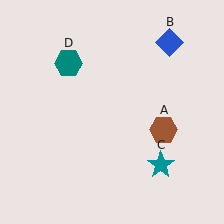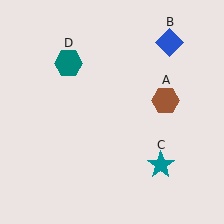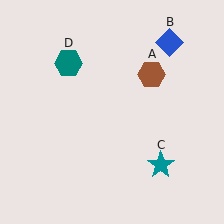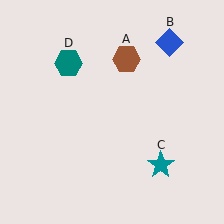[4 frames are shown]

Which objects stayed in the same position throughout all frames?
Blue diamond (object B) and teal star (object C) and teal hexagon (object D) remained stationary.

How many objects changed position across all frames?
1 object changed position: brown hexagon (object A).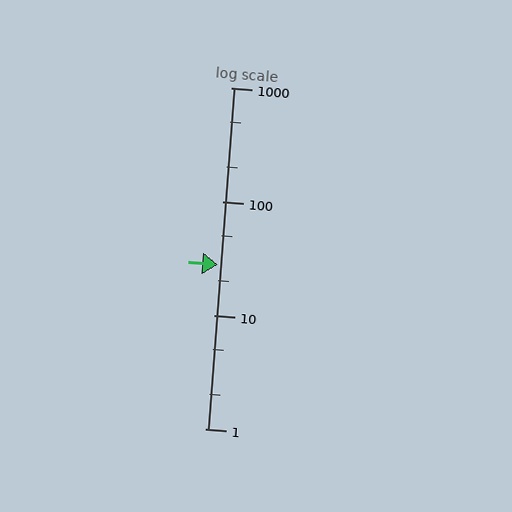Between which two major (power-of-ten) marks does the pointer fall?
The pointer is between 10 and 100.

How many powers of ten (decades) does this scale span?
The scale spans 3 decades, from 1 to 1000.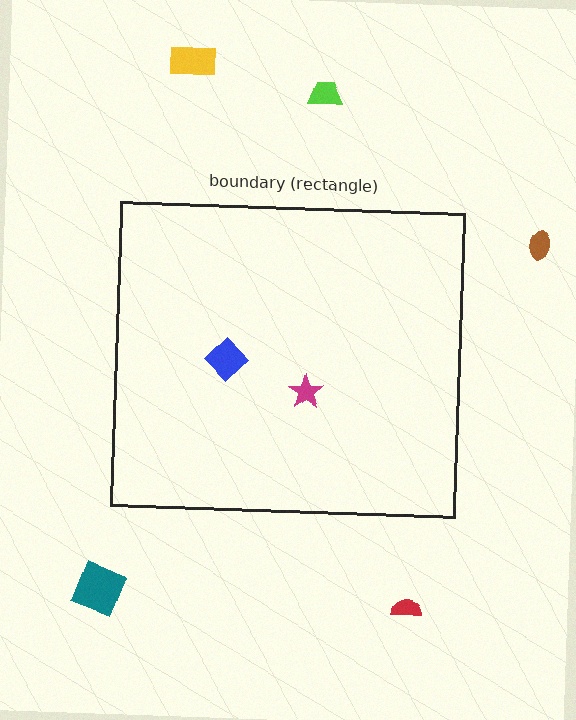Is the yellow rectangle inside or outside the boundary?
Outside.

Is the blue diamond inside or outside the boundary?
Inside.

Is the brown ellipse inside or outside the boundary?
Outside.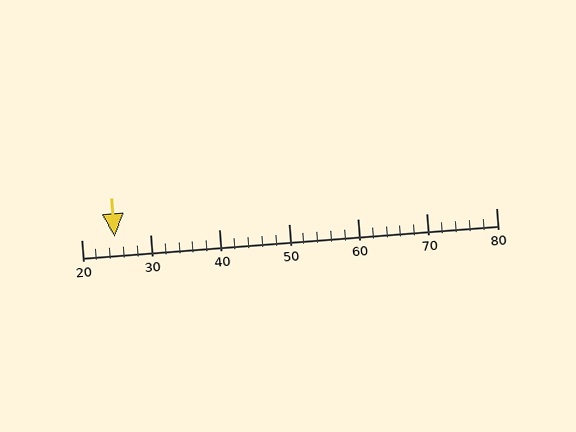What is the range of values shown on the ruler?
The ruler shows values from 20 to 80.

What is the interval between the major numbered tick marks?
The major tick marks are spaced 10 units apart.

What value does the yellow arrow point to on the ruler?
The yellow arrow points to approximately 25.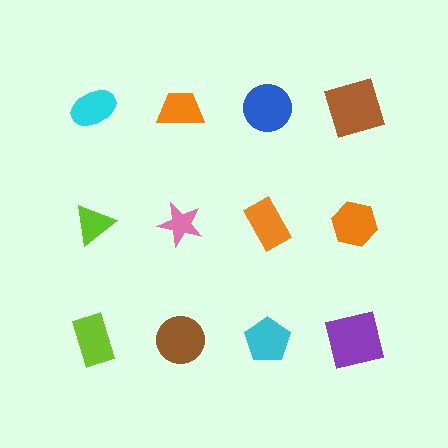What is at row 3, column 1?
A lime rectangle.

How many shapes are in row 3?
4 shapes.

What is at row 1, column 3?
A blue circle.